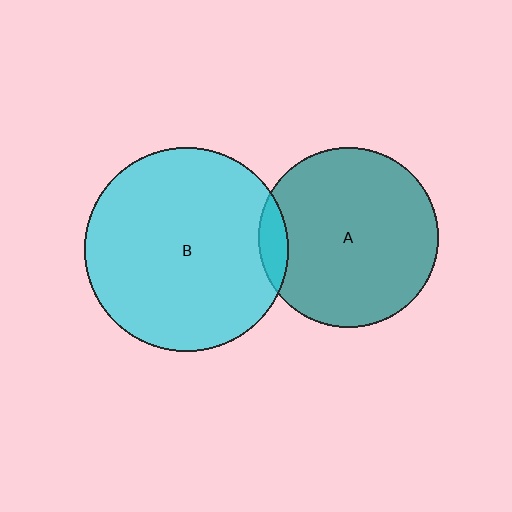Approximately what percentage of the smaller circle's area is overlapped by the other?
Approximately 10%.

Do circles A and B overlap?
Yes.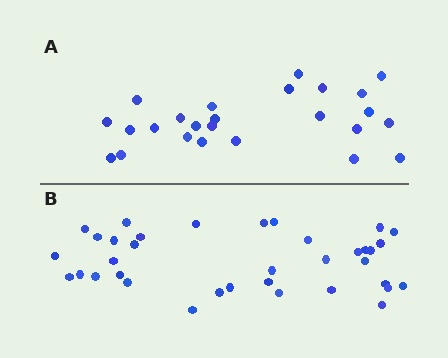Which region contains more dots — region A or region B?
Region B (the bottom region) has more dots.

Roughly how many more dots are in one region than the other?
Region B has roughly 12 or so more dots than region A.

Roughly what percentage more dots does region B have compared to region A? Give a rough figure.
About 45% more.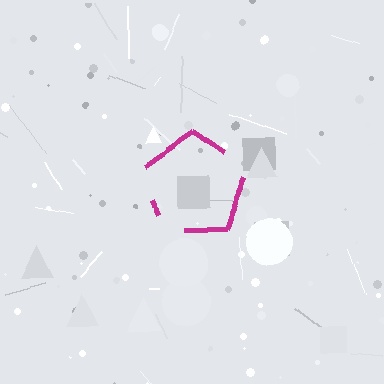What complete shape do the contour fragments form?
The contour fragments form a pentagon.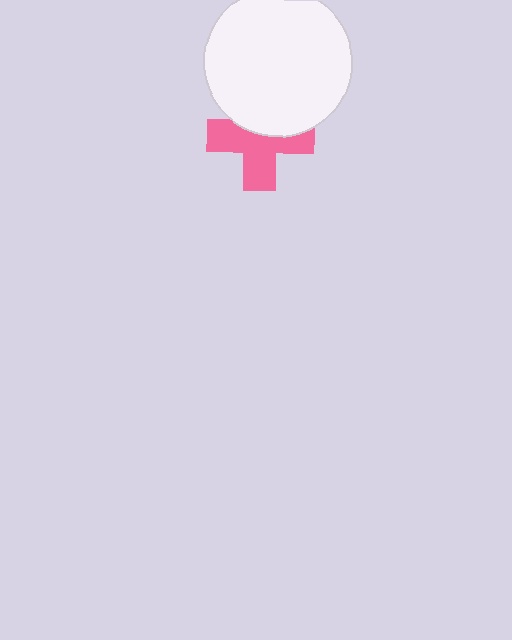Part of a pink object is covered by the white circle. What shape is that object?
It is a cross.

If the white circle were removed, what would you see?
You would see the complete pink cross.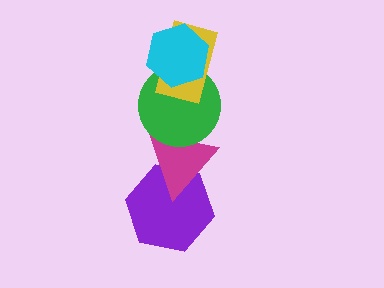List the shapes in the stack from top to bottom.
From top to bottom: the cyan hexagon, the yellow rectangle, the green circle, the magenta triangle, the purple hexagon.